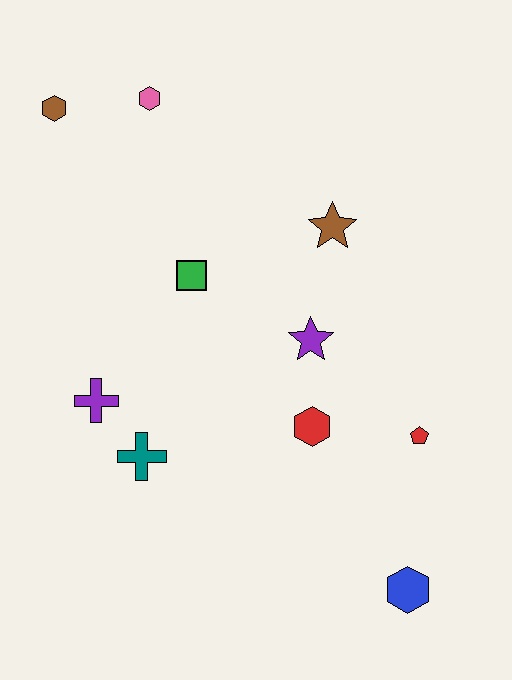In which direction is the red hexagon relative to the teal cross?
The red hexagon is to the right of the teal cross.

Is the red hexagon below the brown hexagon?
Yes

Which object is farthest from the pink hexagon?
The blue hexagon is farthest from the pink hexagon.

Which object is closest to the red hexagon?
The purple star is closest to the red hexagon.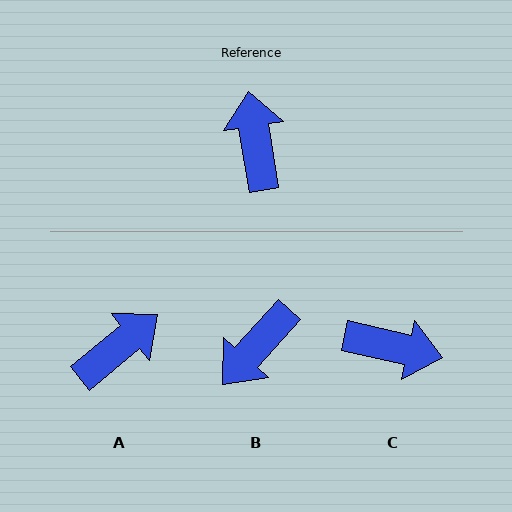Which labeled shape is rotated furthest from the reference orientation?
B, about 129 degrees away.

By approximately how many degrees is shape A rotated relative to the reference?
Approximately 60 degrees clockwise.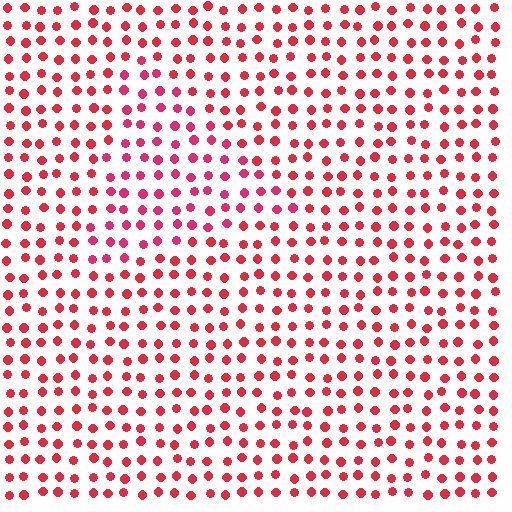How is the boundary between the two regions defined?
The boundary is defined purely by a slight shift in hue (about 17 degrees). Spacing, size, and orientation are identical on both sides.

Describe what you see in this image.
The image is filled with small red elements in a uniform arrangement. A triangle-shaped region is visible where the elements are tinted to a slightly different hue, forming a subtle color boundary.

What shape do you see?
I see a triangle.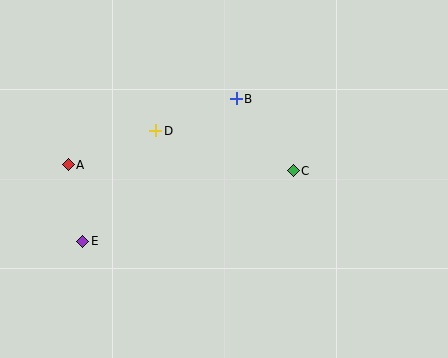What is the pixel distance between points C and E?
The distance between C and E is 222 pixels.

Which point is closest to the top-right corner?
Point C is closest to the top-right corner.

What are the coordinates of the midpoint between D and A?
The midpoint between D and A is at (112, 148).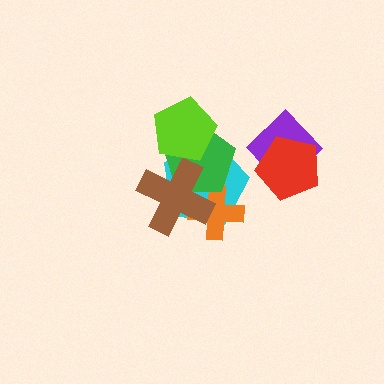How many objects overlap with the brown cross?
3 objects overlap with the brown cross.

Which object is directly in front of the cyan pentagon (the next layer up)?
The orange cross is directly in front of the cyan pentagon.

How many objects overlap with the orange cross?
3 objects overlap with the orange cross.